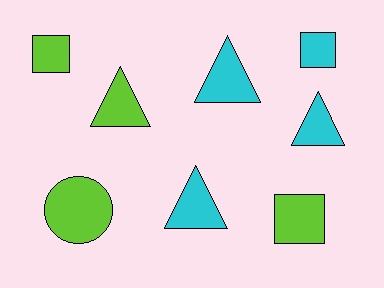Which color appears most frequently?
Cyan, with 4 objects.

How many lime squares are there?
There are 2 lime squares.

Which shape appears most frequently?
Triangle, with 4 objects.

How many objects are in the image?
There are 8 objects.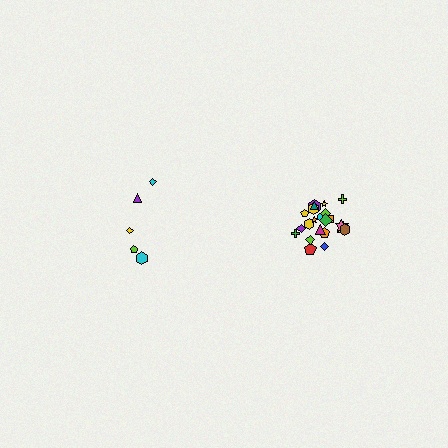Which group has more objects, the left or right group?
The right group.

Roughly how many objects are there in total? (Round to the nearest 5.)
Roughly 25 objects in total.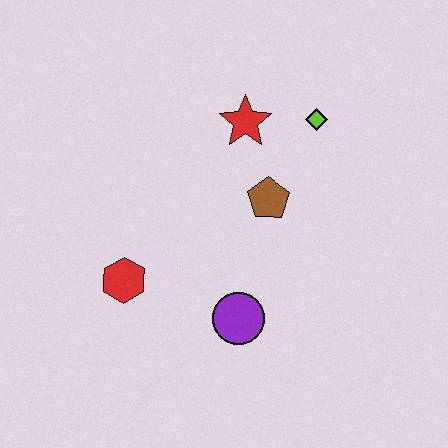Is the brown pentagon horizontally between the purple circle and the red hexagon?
No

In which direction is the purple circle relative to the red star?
The purple circle is below the red star.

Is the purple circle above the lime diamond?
No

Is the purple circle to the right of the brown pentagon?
No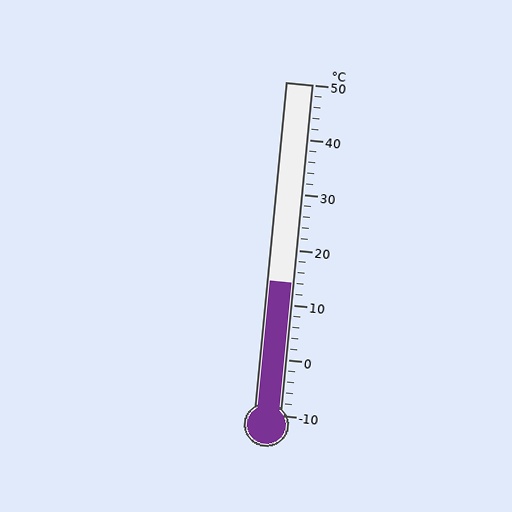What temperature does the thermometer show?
The thermometer shows approximately 14°C.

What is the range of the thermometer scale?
The thermometer scale ranges from -10°C to 50°C.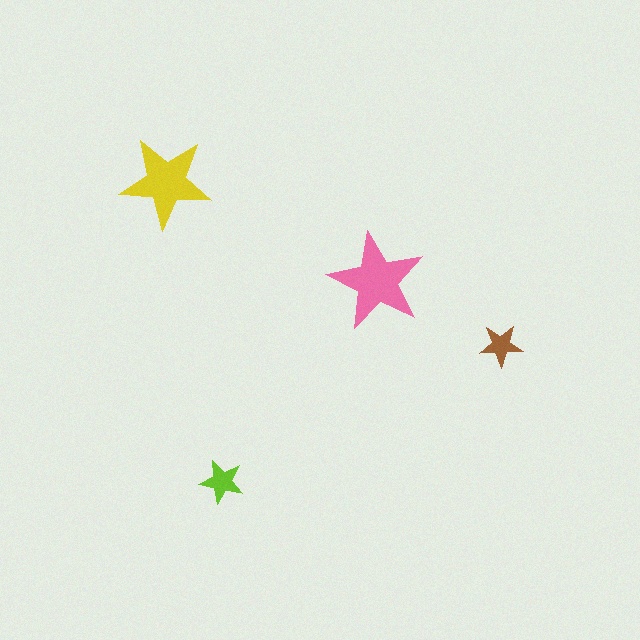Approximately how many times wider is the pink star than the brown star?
About 2.5 times wider.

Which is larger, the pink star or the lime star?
The pink one.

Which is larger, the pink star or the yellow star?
The pink one.